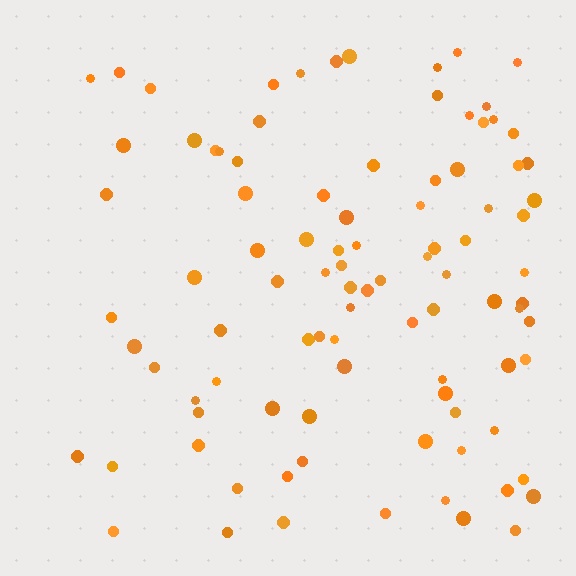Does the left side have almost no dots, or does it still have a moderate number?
Still a moderate number, just noticeably fewer than the right.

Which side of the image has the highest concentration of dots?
The right.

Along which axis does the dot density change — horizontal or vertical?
Horizontal.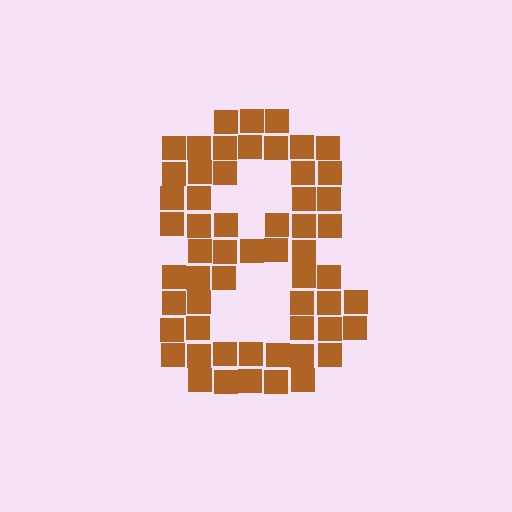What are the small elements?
The small elements are squares.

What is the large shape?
The large shape is the digit 8.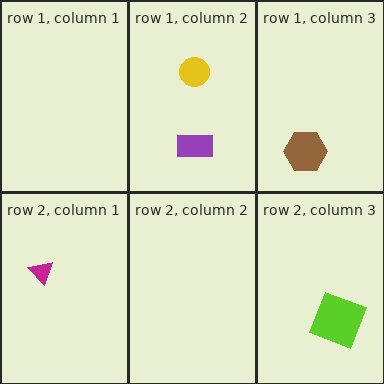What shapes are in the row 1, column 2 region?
The purple rectangle, the yellow circle.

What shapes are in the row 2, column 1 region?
The magenta triangle.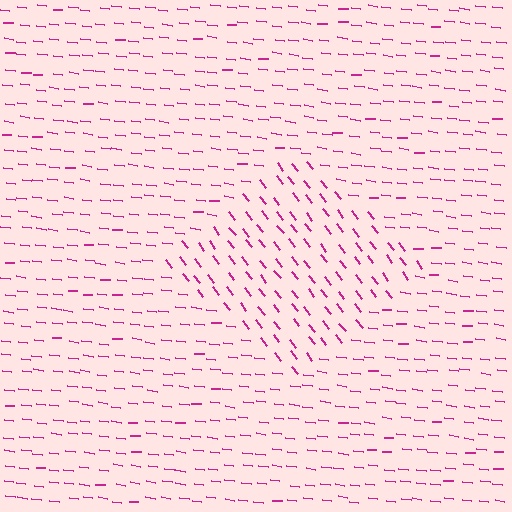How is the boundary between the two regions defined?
The boundary is defined purely by a change in line orientation (approximately 45 degrees difference). All lines are the same color and thickness.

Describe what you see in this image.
The image is filled with small magenta line segments. A diamond region in the image has lines oriented differently from the surrounding lines, creating a visible texture boundary.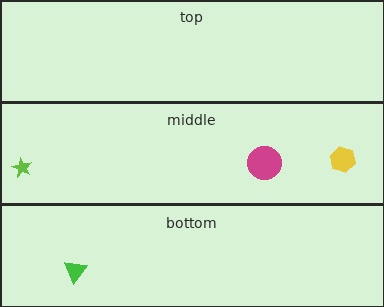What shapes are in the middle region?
The yellow hexagon, the magenta circle, the lime star.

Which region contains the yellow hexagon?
The middle region.